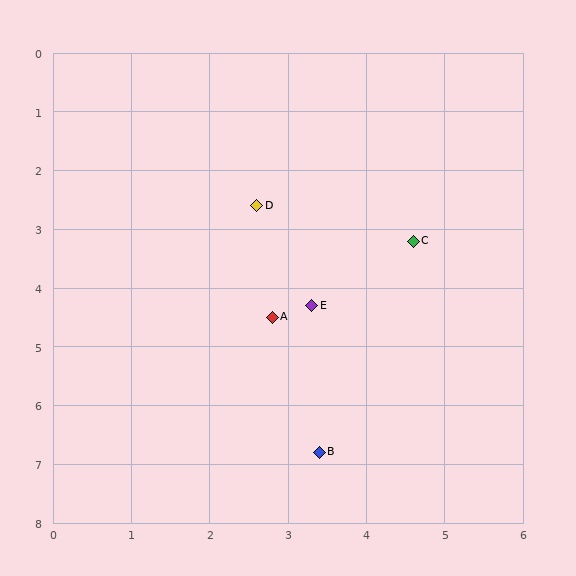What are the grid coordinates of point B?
Point B is at approximately (3.4, 6.8).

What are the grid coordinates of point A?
Point A is at approximately (2.8, 4.5).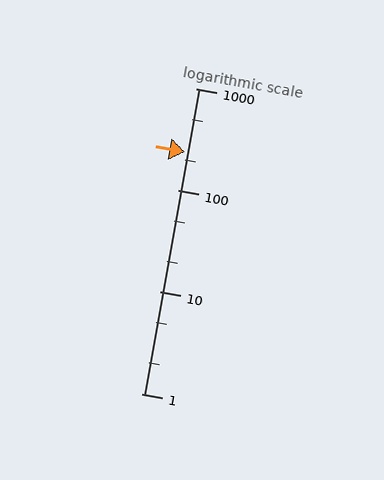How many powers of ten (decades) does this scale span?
The scale spans 3 decades, from 1 to 1000.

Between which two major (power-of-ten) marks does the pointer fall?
The pointer is between 100 and 1000.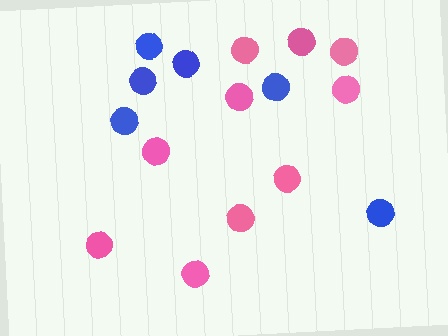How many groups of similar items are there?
There are 2 groups: one group of blue circles (6) and one group of pink circles (10).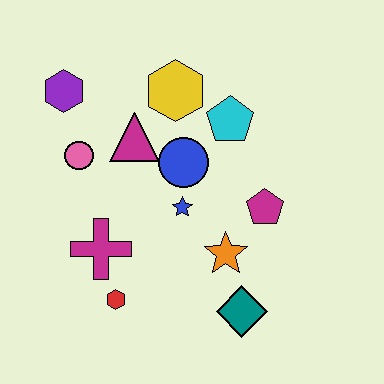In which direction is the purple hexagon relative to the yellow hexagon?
The purple hexagon is to the left of the yellow hexagon.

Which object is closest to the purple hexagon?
The pink circle is closest to the purple hexagon.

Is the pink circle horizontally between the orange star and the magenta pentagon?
No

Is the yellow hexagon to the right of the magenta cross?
Yes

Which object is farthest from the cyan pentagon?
The red hexagon is farthest from the cyan pentagon.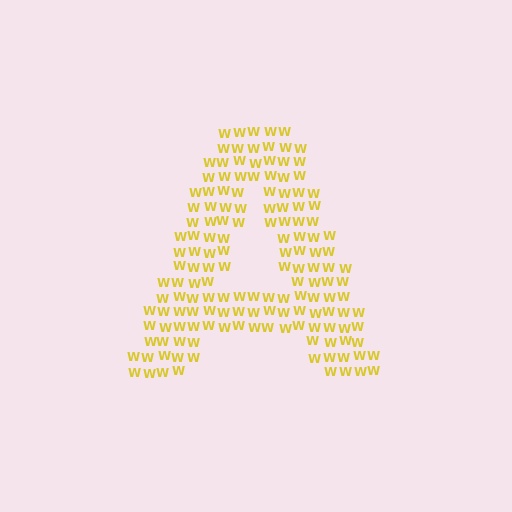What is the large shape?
The large shape is the letter A.